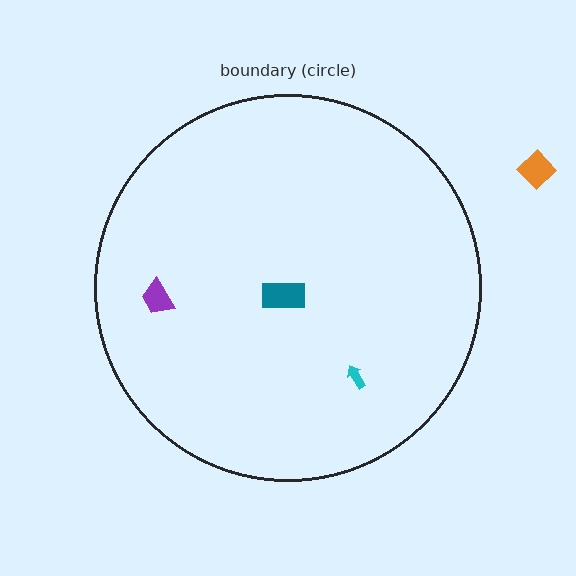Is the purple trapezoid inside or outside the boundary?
Inside.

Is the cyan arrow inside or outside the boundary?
Inside.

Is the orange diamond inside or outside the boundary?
Outside.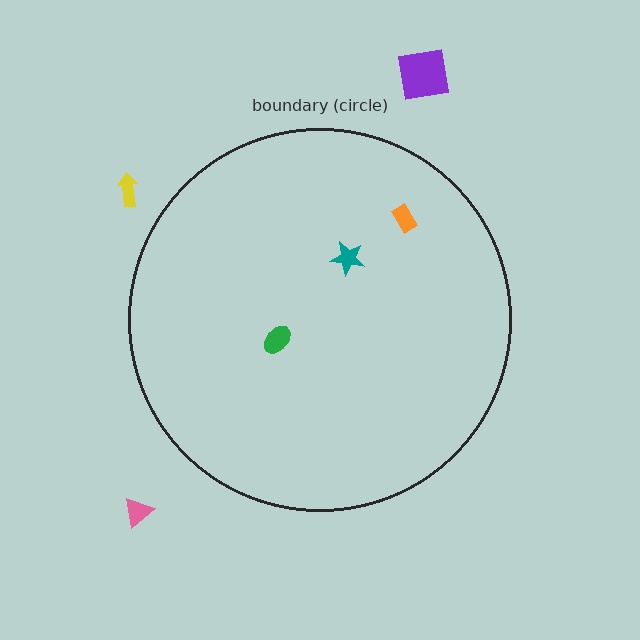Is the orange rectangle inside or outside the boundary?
Inside.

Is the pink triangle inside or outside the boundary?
Outside.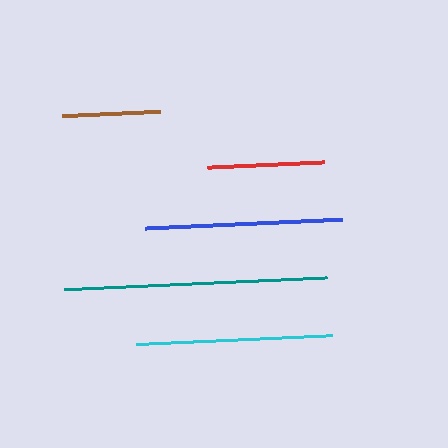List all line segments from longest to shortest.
From longest to shortest: teal, blue, cyan, red, brown.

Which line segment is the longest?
The teal line is the longest at approximately 263 pixels.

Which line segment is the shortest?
The brown line is the shortest at approximately 98 pixels.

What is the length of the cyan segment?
The cyan segment is approximately 196 pixels long.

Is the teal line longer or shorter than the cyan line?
The teal line is longer than the cyan line.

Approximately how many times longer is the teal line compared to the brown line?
The teal line is approximately 2.7 times the length of the brown line.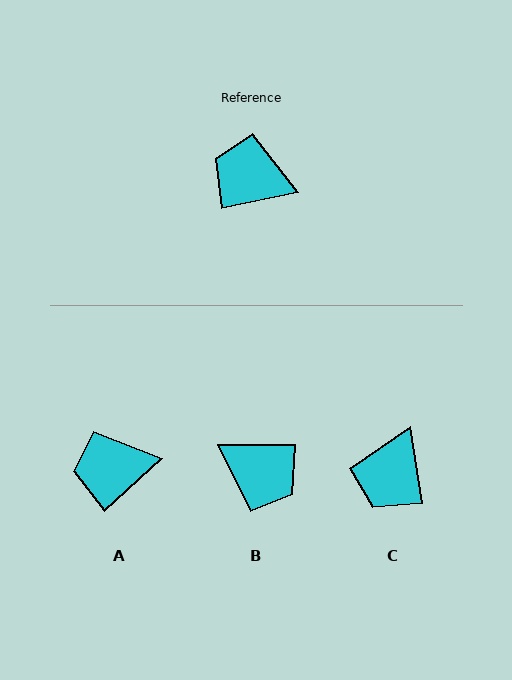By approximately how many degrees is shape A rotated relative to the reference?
Approximately 30 degrees counter-clockwise.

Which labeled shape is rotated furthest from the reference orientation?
B, about 168 degrees away.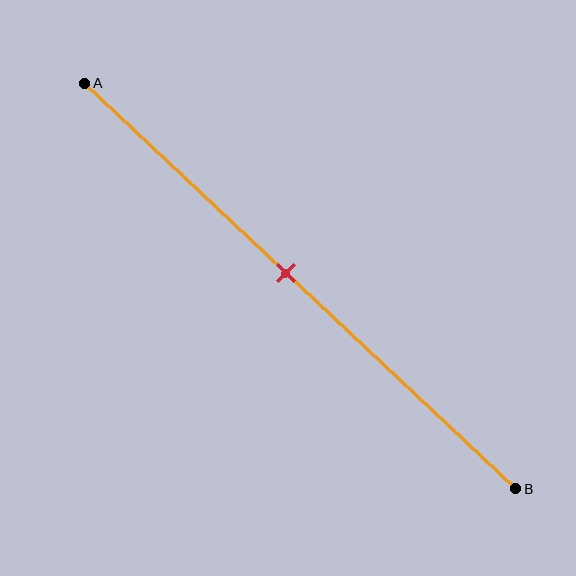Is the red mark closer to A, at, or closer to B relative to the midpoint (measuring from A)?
The red mark is closer to point A than the midpoint of segment AB.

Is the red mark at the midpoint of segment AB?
No, the mark is at about 45% from A, not at the 50% midpoint.